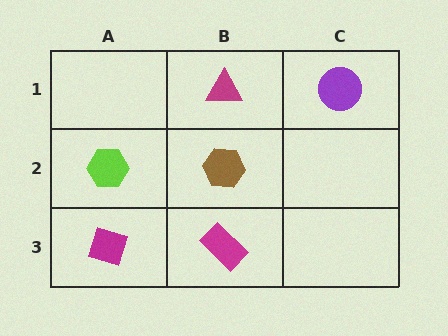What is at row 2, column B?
A brown hexagon.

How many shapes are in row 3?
2 shapes.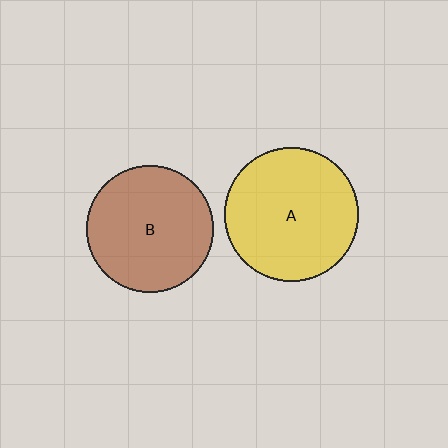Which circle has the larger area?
Circle A (yellow).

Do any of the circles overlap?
No, none of the circles overlap.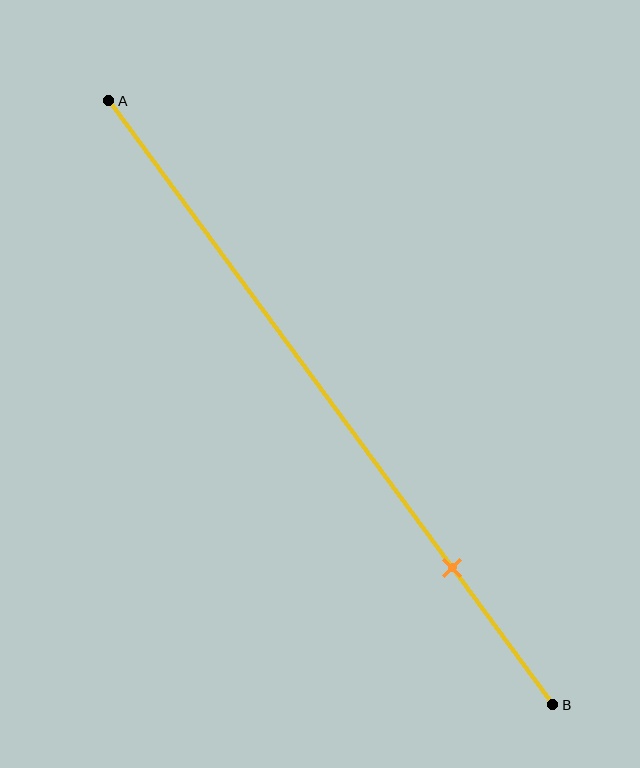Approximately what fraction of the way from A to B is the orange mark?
The orange mark is approximately 75% of the way from A to B.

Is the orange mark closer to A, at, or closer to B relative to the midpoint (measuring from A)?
The orange mark is closer to point B than the midpoint of segment AB.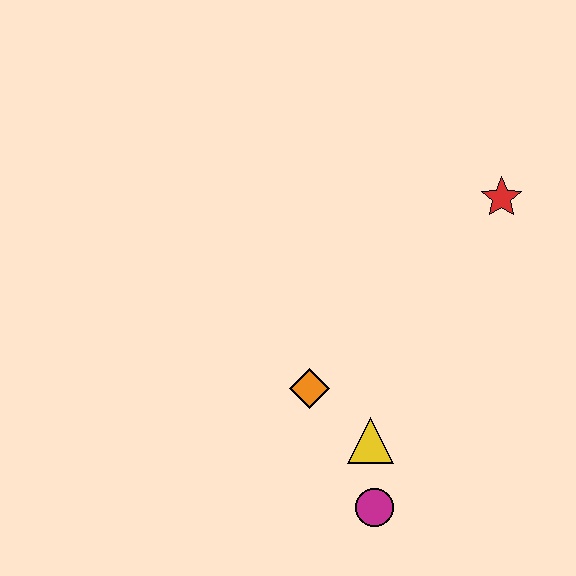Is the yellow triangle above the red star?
No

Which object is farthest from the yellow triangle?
The red star is farthest from the yellow triangle.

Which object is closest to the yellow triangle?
The magenta circle is closest to the yellow triangle.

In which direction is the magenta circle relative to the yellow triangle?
The magenta circle is below the yellow triangle.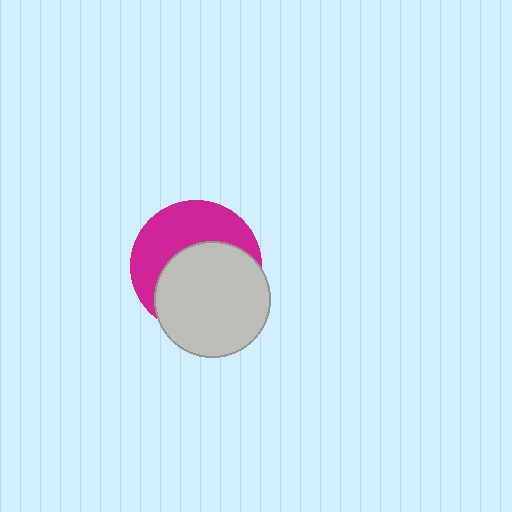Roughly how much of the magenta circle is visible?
About half of it is visible (roughly 45%).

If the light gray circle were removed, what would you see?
You would see the complete magenta circle.